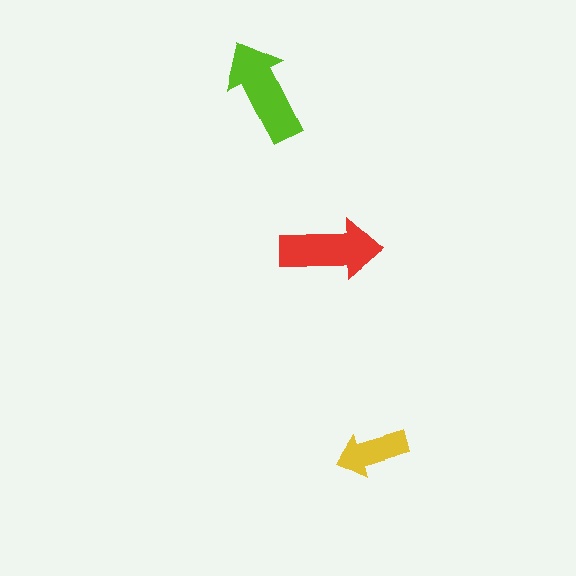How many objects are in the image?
There are 3 objects in the image.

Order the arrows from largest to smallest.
the lime one, the red one, the yellow one.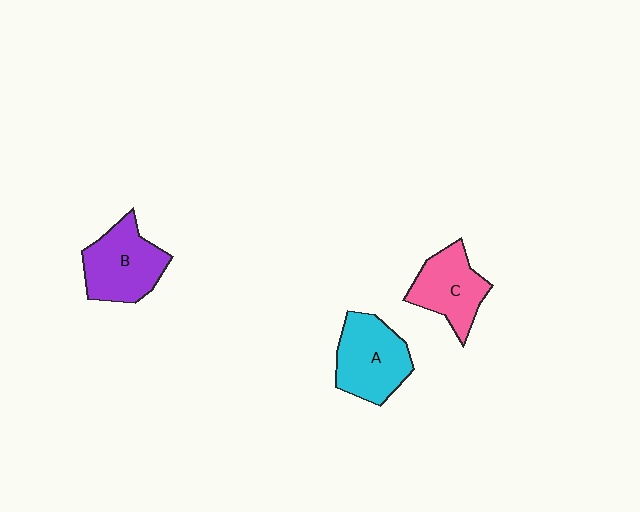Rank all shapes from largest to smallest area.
From largest to smallest: A (cyan), B (purple), C (pink).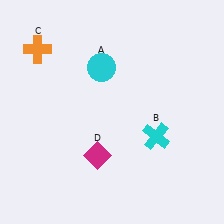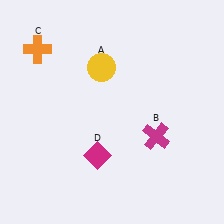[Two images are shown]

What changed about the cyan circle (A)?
In Image 1, A is cyan. In Image 2, it changed to yellow.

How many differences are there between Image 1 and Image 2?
There are 2 differences between the two images.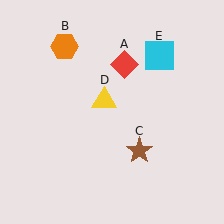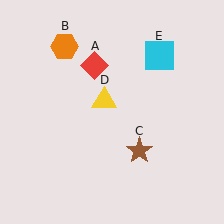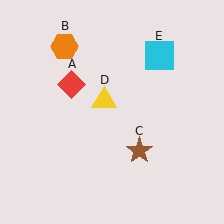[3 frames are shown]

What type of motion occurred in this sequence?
The red diamond (object A) rotated counterclockwise around the center of the scene.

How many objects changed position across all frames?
1 object changed position: red diamond (object A).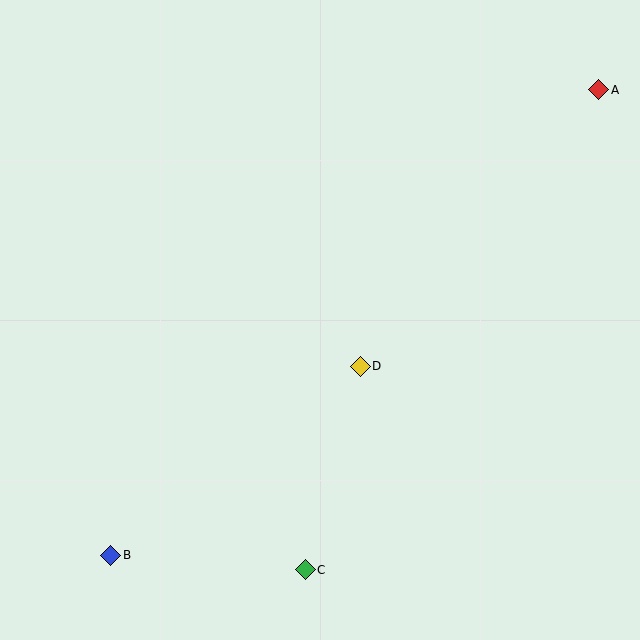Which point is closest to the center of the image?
Point D at (360, 366) is closest to the center.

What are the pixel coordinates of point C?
Point C is at (305, 570).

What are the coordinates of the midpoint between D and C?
The midpoint between D and C is at (333, 468).